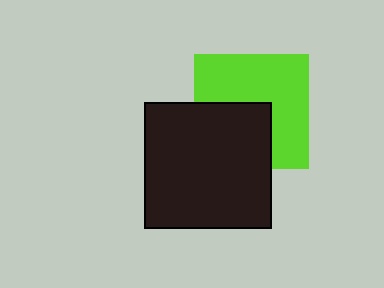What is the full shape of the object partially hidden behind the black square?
The partially hidden object is a lime square.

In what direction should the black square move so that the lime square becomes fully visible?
The black square should move toward the lower-left. That is the shortest direction to clear the overlap and leave the lime square fully visible.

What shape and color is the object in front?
The object in front is a black square.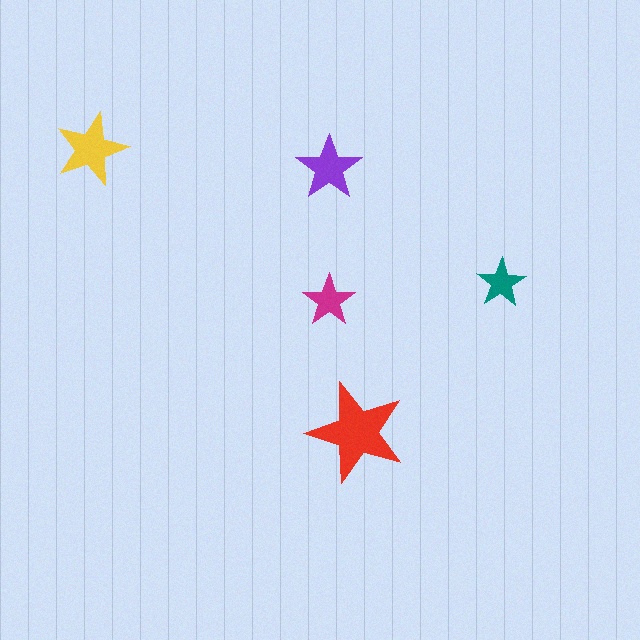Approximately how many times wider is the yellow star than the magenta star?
About 1.5 times wider.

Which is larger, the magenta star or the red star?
The red one.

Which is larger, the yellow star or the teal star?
The yellow one.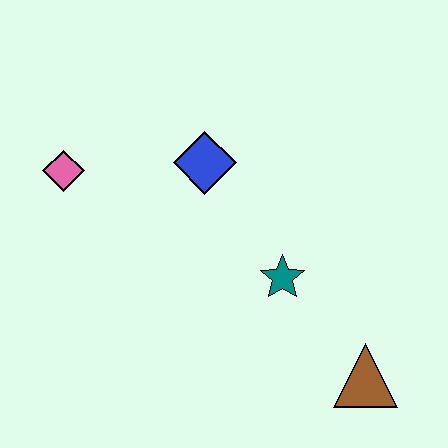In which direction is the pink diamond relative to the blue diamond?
The pink diamond is to the left of the blue diamond.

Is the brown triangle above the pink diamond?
No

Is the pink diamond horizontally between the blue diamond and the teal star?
No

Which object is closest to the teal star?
The brown triangle is closest to the teal star.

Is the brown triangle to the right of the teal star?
Yes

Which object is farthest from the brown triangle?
The pink diamond is farthest from the brown triangle.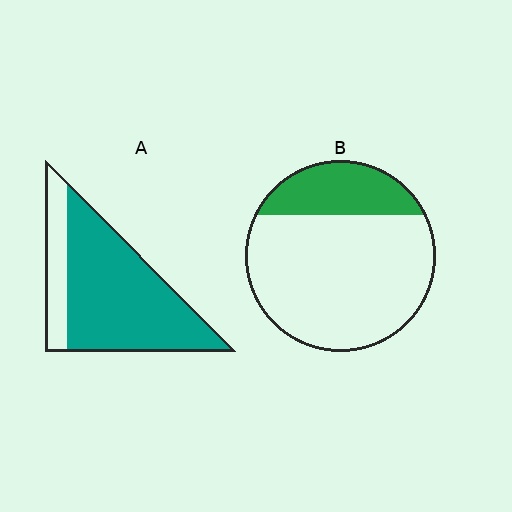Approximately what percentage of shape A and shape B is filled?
A is approximately 80% and B is approximately 25%.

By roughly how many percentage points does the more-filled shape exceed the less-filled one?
By roughly 55 percentage points (A over B).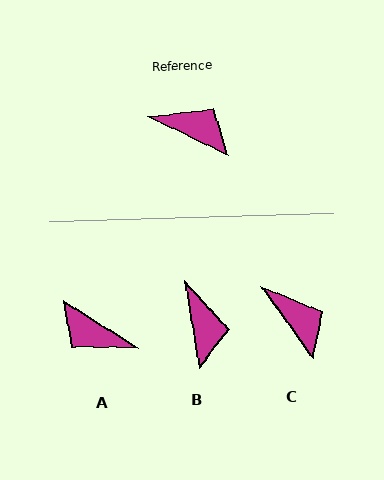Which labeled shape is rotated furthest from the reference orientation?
A, about 172 degrees away.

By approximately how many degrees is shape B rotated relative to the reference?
Approximately 55 degrees clockwise.